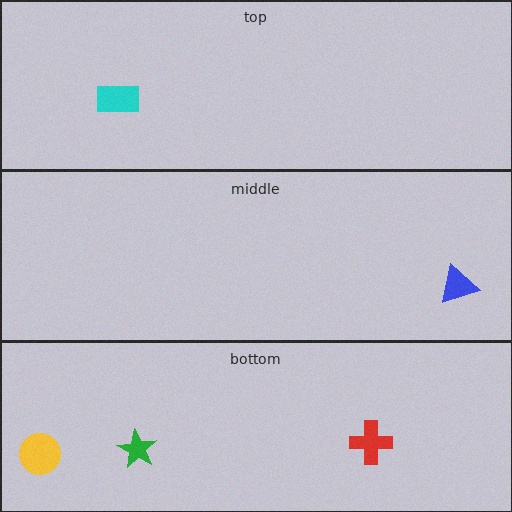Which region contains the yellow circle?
The bottom region.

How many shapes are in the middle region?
1.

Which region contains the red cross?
The bottom region.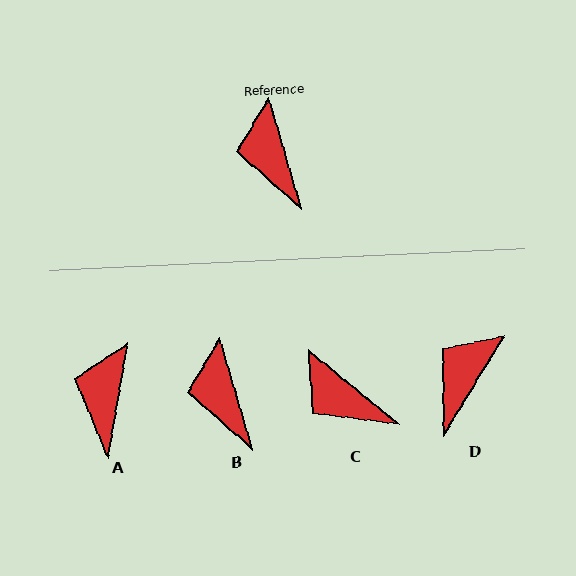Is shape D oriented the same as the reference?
No, it is off by about 48 degrees.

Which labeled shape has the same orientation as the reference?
B.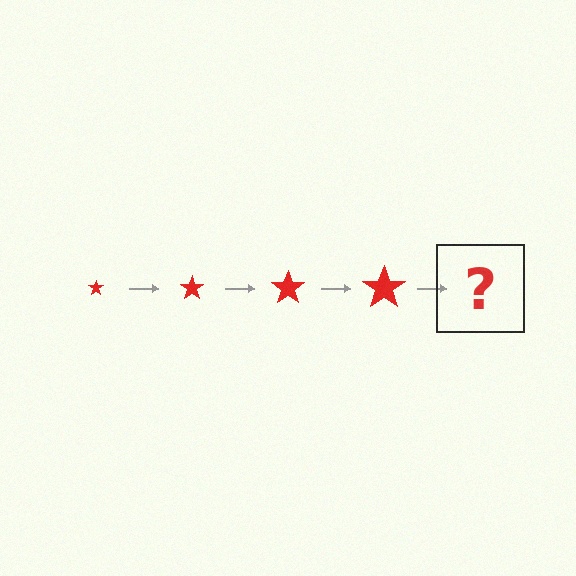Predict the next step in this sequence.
The next step is a red star, larger than the previous one.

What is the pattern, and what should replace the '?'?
The pattern is that the star gets progressively larger each step. The '?' should be a red star, larger than the previous one.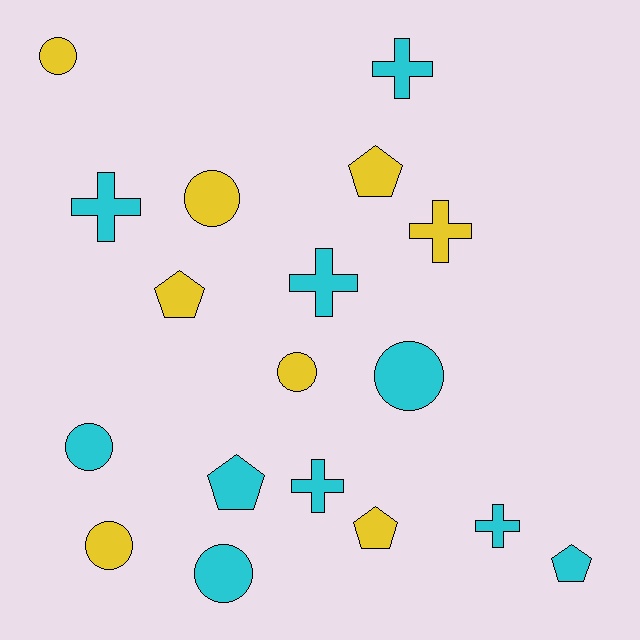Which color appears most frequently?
Cyan, with 10 objects.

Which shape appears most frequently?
Circle, with 7 objects.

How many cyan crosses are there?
There are 5 cyan crosses.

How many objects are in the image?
There are 18 objects.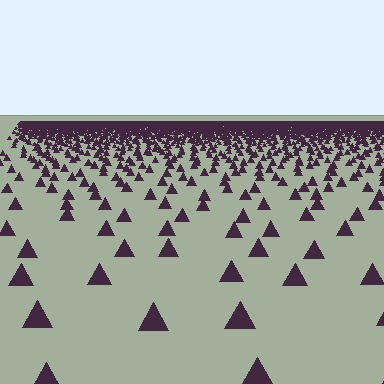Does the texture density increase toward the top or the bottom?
Density increases toward the top.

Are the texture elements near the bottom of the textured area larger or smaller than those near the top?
Larger. Near the bottom, elements are closer to the viewer and appear at a bigger on-screen size.